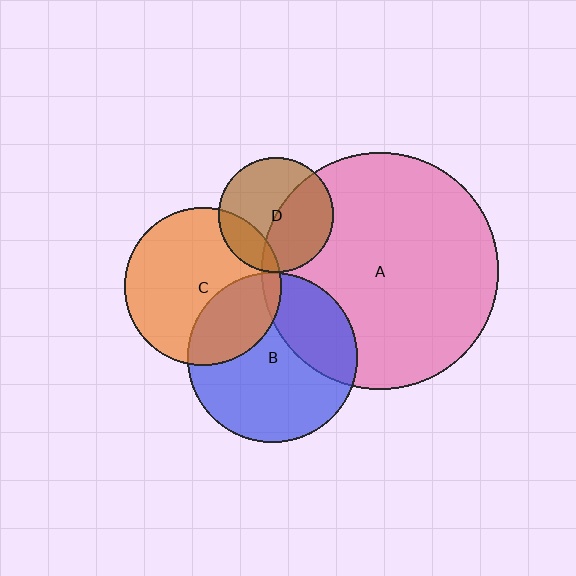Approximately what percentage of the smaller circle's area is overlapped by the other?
Approximately 20%.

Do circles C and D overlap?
Yes.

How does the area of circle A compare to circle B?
Approximately 1.9 times.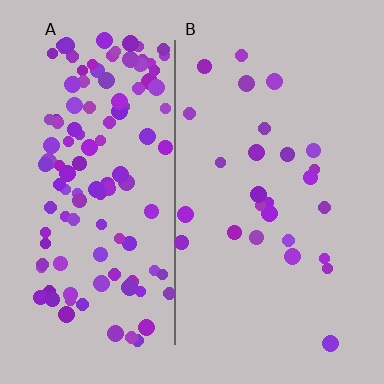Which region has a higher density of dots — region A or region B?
A (the left).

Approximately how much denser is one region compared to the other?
Approximately 4.4× — region A over region B.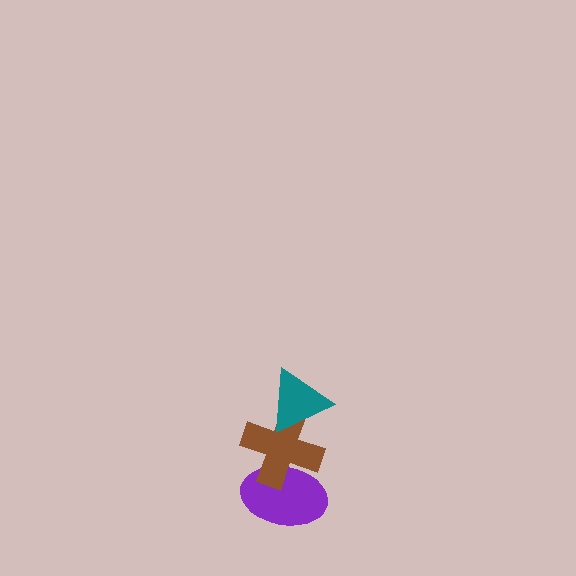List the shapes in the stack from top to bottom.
From top to bottom: the teal triangle, the brown cross, the purple ellipse.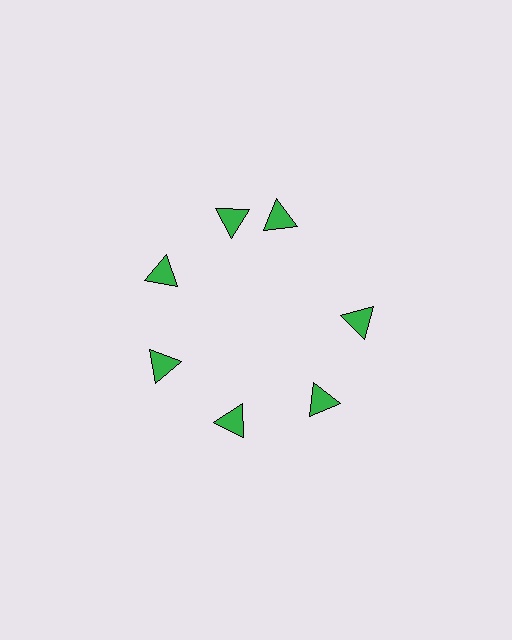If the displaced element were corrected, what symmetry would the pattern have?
It would have 7-fold rotational symmetry — the pattern would map onto itself every 51 degrees.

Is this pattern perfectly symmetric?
No. The 7 green triangles are arranged in a ring, but one element near the 1 o'clock position is rotated out of alignment along the ring, breaking the 7-fold rotational symmetry.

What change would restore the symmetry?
The symmetry would be restored by rotating it back into even spacing with its neighbors so that all 7 triangles sit at equal angles and equal distance from the center.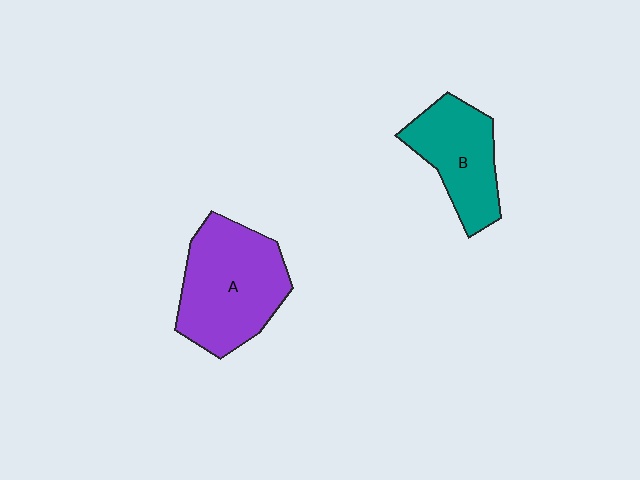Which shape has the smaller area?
Shape B (teal).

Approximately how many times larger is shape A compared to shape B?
Approximately 1.4 times.